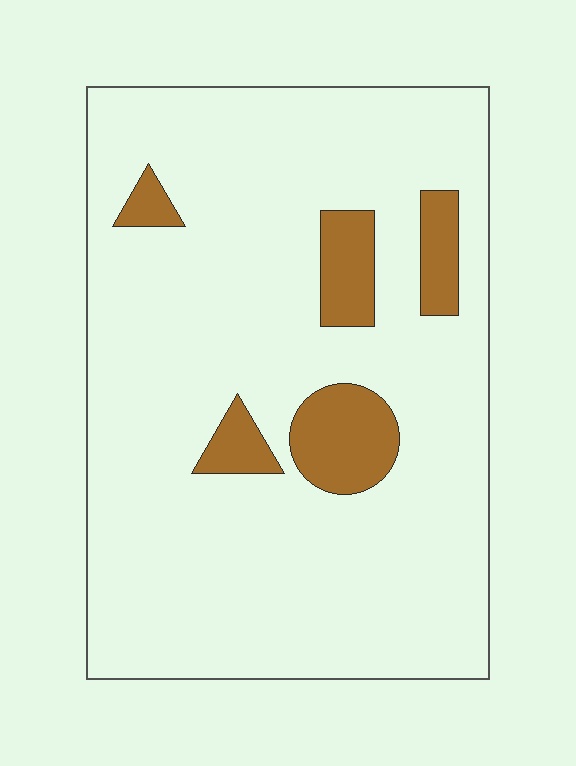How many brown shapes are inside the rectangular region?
5.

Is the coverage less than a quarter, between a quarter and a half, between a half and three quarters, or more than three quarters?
Less than a quarter.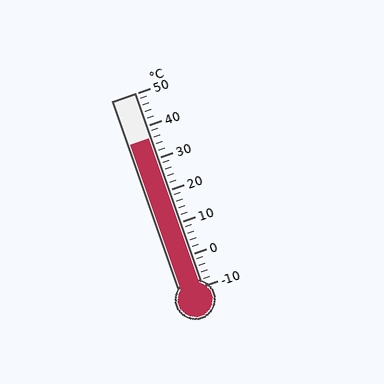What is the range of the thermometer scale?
The thermometer scale ranges from -10°C to 50°C.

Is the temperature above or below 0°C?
The temperature is above 0°C.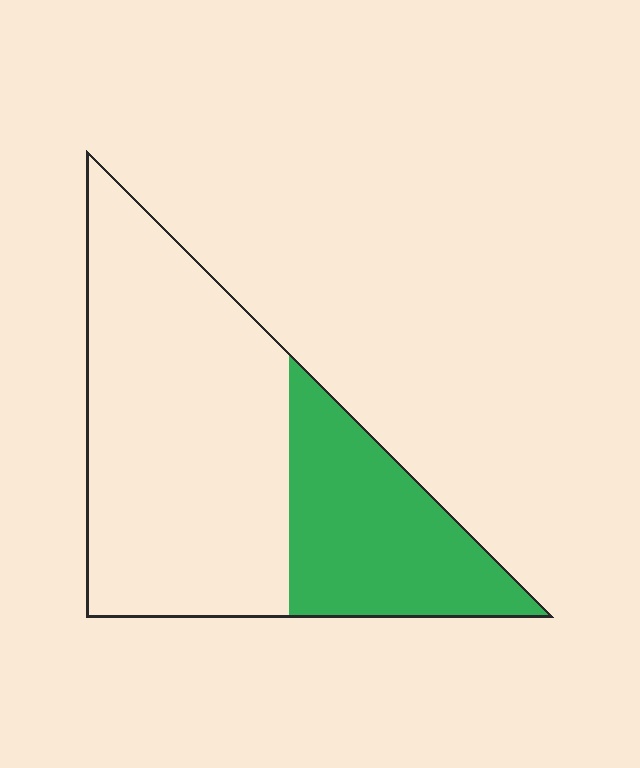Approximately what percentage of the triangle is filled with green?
Approximately 30%.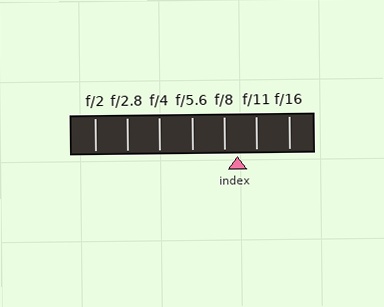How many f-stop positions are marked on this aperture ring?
There are 7 f-stop positions marked.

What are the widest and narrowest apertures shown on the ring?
The widest aperture shown is f/2 and the narrowest is f/16.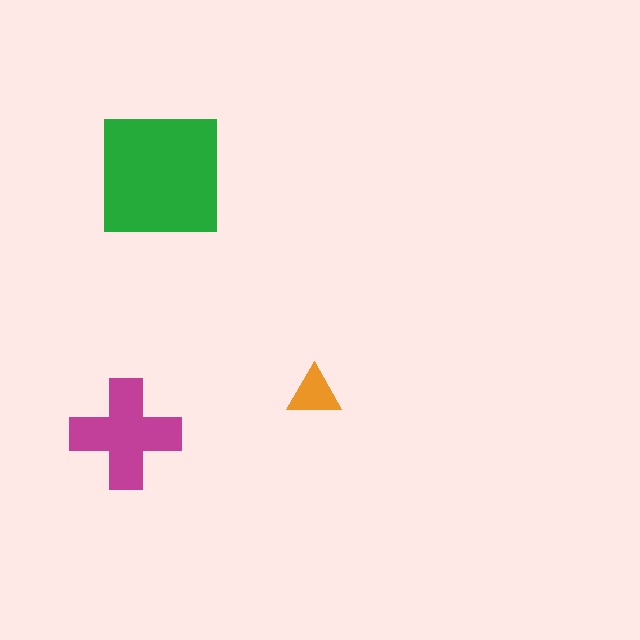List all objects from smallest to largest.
The orange triangle, the magenta cross, the green square.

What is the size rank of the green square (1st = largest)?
1st.